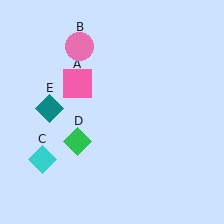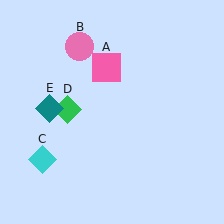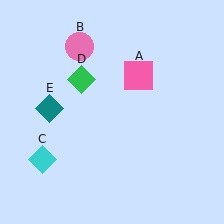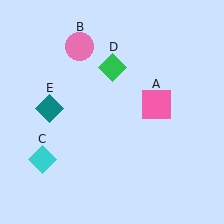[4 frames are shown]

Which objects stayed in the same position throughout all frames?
Pink circle (object B) and cyan diamond (object C) and teal diamond (object E) remained stationary.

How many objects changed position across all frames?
2 objects changed position: pink square (object A), green diamond (object D).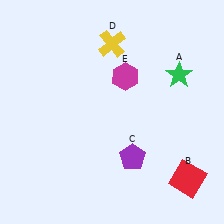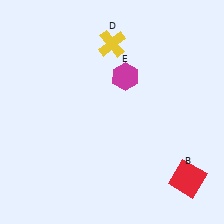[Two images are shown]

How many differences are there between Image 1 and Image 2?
There are 2 differences between the two images.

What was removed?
The purple pentagon (C), the green star (A) were removed in Image 2.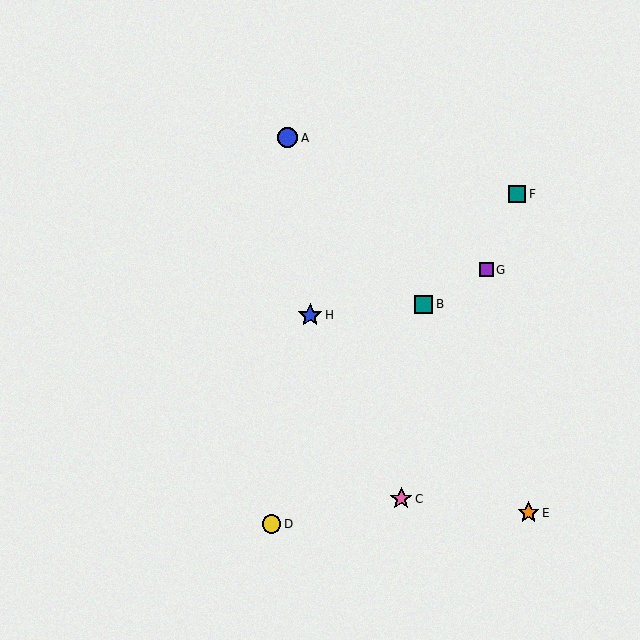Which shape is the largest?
The blue star (labeled H) is the largest.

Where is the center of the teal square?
The center of the teal square is at (517, 194).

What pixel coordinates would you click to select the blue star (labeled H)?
Click at (310, 315) to select the blue star H.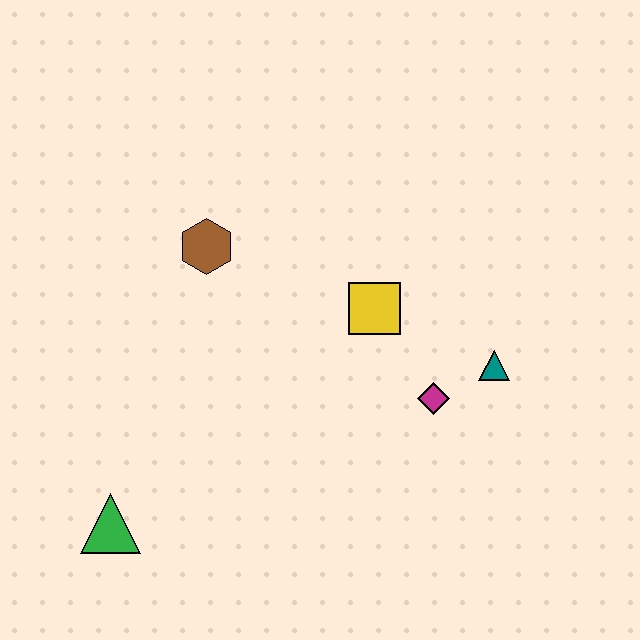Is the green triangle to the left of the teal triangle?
Yes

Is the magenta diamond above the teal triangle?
No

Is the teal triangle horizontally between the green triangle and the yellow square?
No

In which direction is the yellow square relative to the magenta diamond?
The yellow square is above the magenta diamond.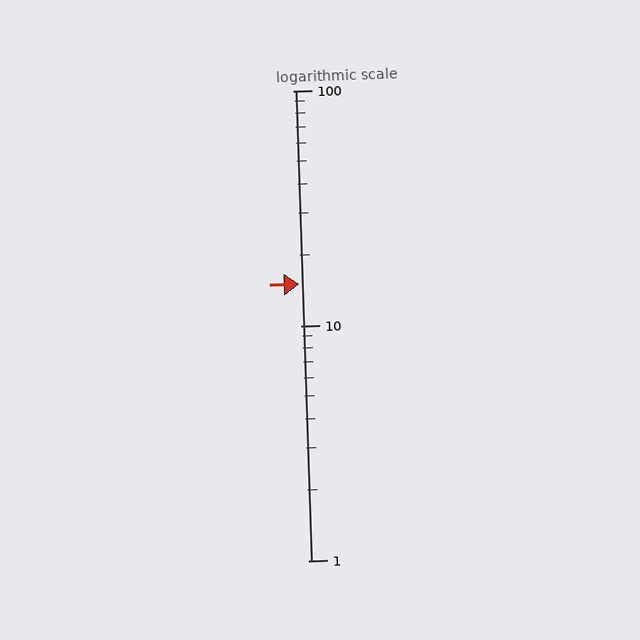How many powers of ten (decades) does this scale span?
The scale spans 2 decades, from 1 to 100.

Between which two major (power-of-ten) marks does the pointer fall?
The pointer is between 10 and 100.